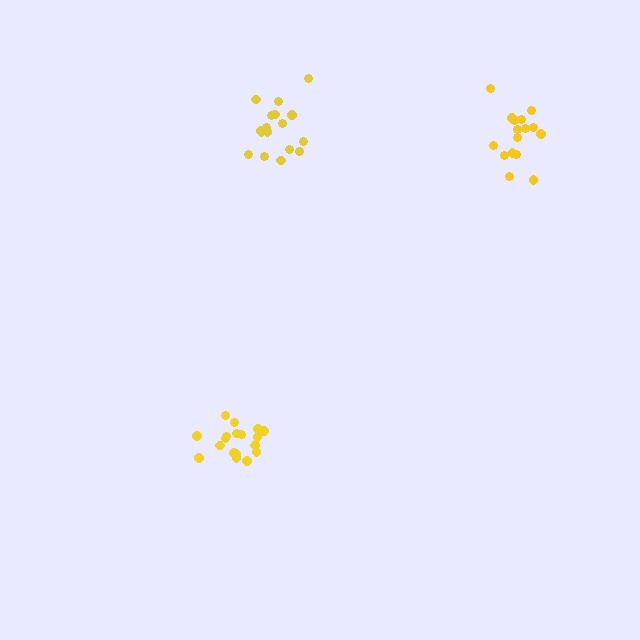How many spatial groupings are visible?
There are 3 spatial groupings.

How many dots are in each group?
Group 1: 19 dots, Group 2: 16 dots, Group 3: 17 dots (52 total).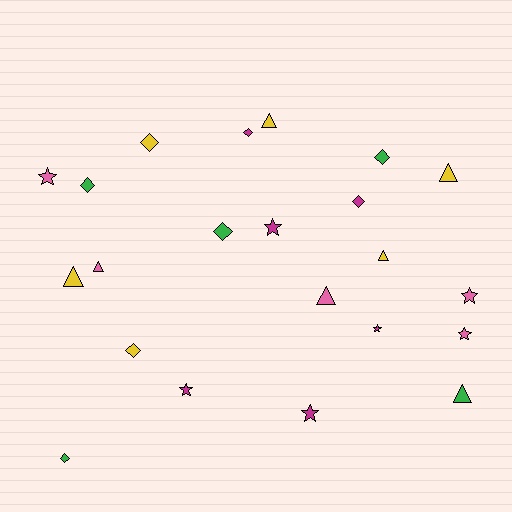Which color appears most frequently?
Magenta, with 6 objects.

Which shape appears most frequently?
Diamond, with 8 objects.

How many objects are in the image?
There are 22 objects.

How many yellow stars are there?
There are no yellow stars.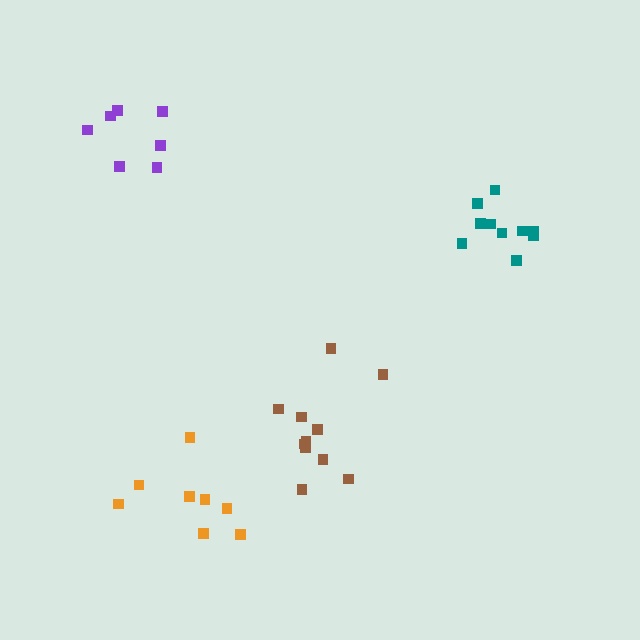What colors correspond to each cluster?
The clusters are colored: brown, orange, purple, teal.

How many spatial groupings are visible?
There are 4 spatial groupings.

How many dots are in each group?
Group 1: 11 dots, Group 2: 8 dots, Group 3: 7 dots, Group 4: 10 dots (36 total).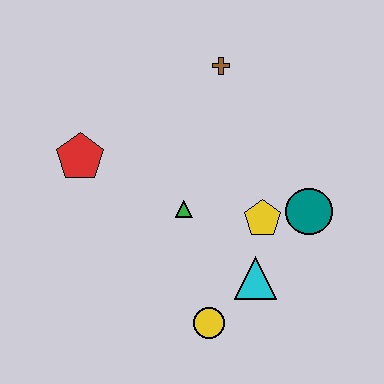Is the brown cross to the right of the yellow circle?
Yes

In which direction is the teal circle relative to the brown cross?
The teal circle is below the brown cross.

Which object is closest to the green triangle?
The yellow pentagon is closest to the green triangle.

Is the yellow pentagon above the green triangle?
No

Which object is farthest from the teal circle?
The red pentagon is farthest from the teal circle.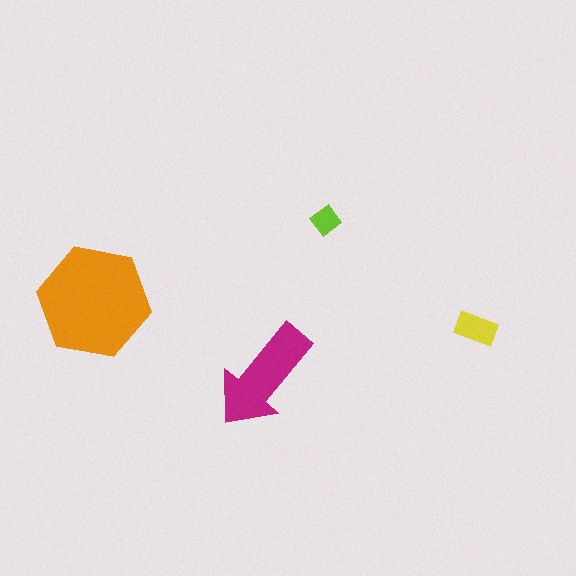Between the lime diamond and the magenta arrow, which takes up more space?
The magenta arrow.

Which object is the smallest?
The lime diamond.